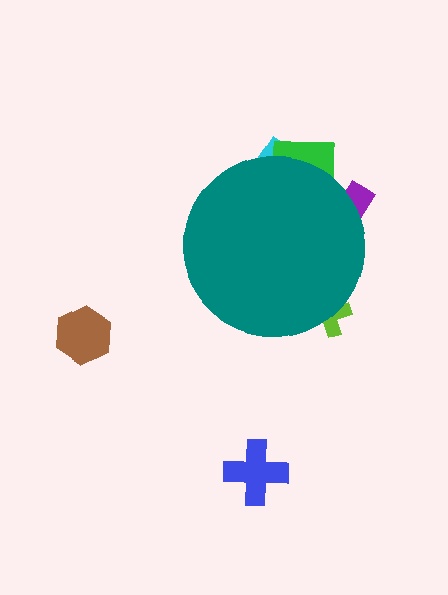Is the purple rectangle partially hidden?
Yes, the purple rectangle is partially hidden behind the teal circle.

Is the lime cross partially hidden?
Yes, the lime cross is partially hidden behind the teal circle.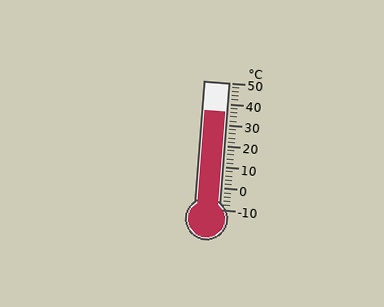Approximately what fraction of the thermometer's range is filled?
The thermometer is filled to approximately 75% of its range.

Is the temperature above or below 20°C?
The temperature is above 20°C.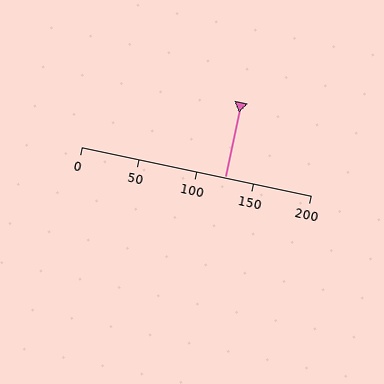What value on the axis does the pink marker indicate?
The marker indicates approximately 125.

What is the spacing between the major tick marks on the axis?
The major ticks are spaced 50 apart.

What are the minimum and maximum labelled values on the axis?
The axis runs from 0 to 200.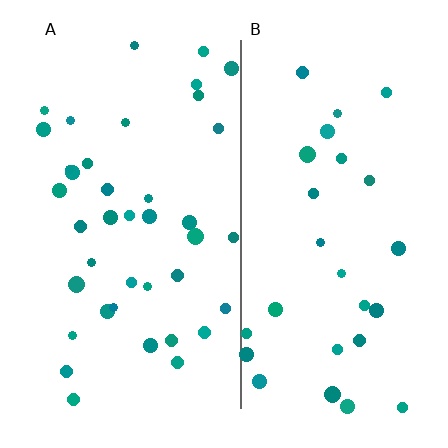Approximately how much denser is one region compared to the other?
Approximately 1.4× — region A over region B.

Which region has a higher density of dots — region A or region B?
A (the left).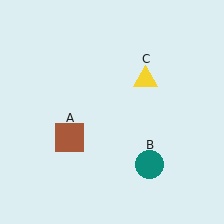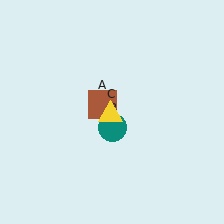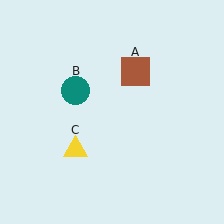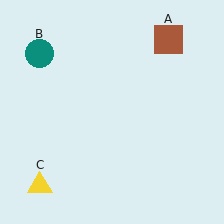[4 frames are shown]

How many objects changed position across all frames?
3 objects changed position: brown square (object A), teal circle (object B), yellow triangle (object C).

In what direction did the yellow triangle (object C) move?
The yellow triangle (object C) moved down and to the left.